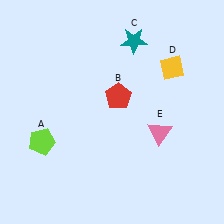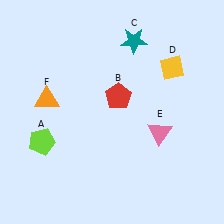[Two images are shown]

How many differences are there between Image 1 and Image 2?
There is 1 difference between the two images.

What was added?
An orange triangle (F) was added in Image 2.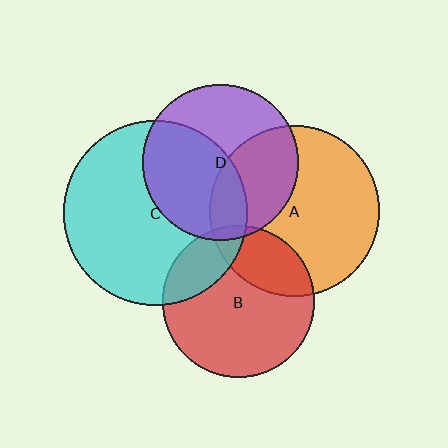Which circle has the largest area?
Circle C (cyan).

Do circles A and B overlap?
Yes.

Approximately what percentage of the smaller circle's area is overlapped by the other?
Approximately 25%.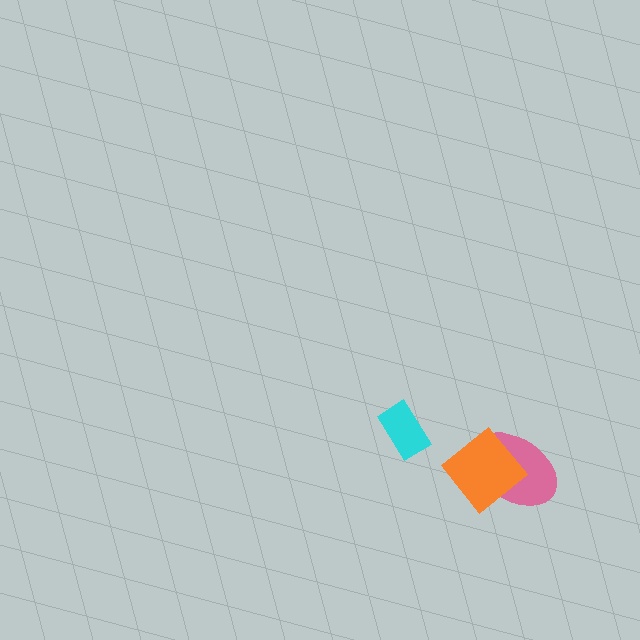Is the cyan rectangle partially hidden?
No, no other shape covers it.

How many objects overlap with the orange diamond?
1 object overlaps with the orange diamond.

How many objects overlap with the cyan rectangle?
0 objects overlap with the cyan rectangle.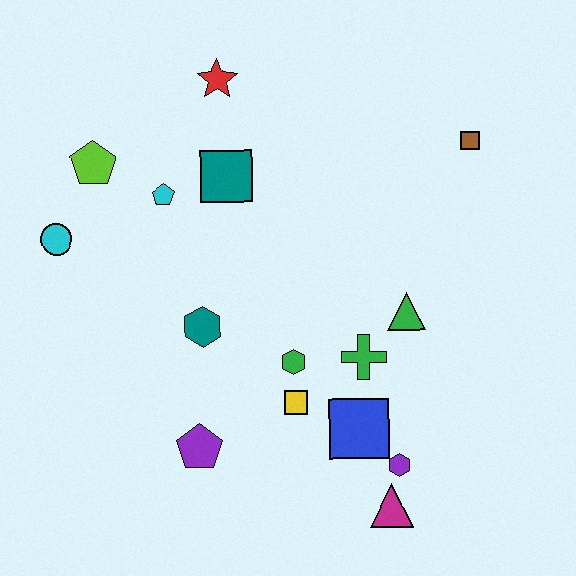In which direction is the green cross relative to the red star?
The green cross is below the red star.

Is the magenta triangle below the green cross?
Yes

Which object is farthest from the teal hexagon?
The brown square is farthest from the teal hexagon.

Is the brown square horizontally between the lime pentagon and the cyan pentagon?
No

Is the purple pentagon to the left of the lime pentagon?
No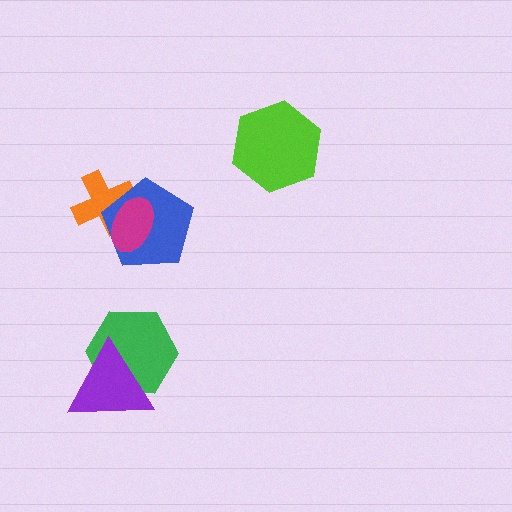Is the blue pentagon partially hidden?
Yes, it is partially covered by another shape.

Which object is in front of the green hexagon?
The purple triangle is in front of the green hexagon.